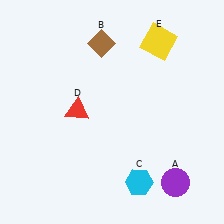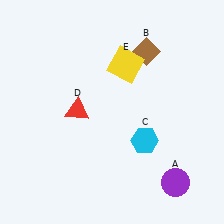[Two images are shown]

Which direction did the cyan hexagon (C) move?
The cyan hexagon (C) moved up.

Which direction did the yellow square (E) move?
The yellow square (E) moved left.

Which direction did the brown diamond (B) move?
The brown diamond (B) moved right.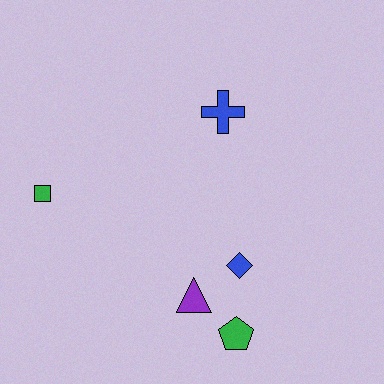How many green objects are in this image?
There are 2 green objects.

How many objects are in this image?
There are 5 objects.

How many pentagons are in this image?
There is 1 pentagon.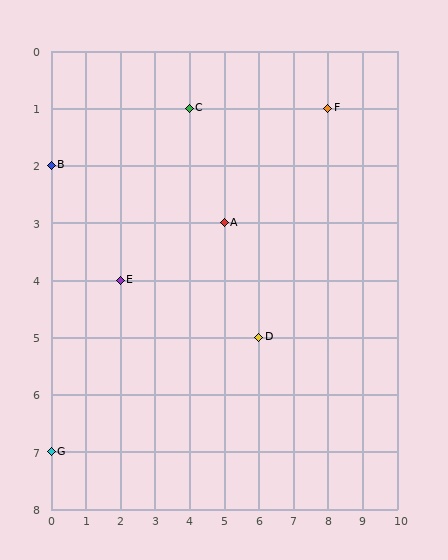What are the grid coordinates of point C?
Point C is at grid coordinates (4, 1).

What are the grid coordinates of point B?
Point B is at grid coordinates (0, 2).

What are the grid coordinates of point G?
Point G is at grid coordinates (0, 7).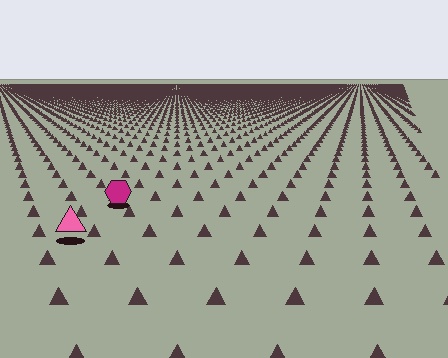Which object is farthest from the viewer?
The magenta hexagon is farthest from the viewer. It appears smaller and the ground texture around it is denser.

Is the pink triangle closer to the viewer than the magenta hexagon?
Yes. The pink triangle is closer — you can tell from the texture gradient: the ground texture is coarser near it.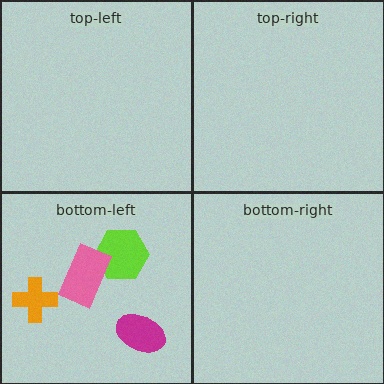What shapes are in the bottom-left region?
The lime hexagon, the magenta ellipse, the orange cross, the pink rectangle.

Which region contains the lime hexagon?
The bottom-left region.